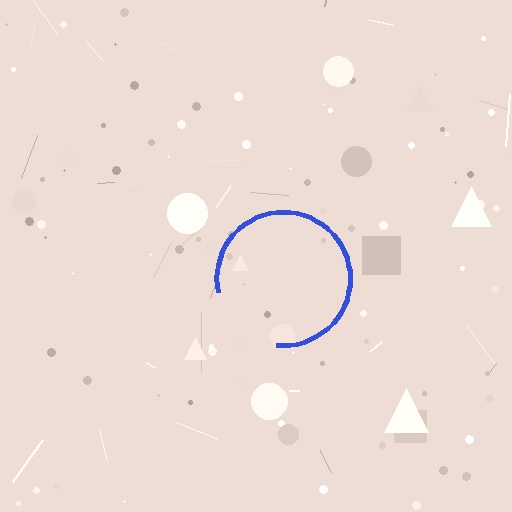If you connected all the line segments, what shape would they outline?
They would outline a circle.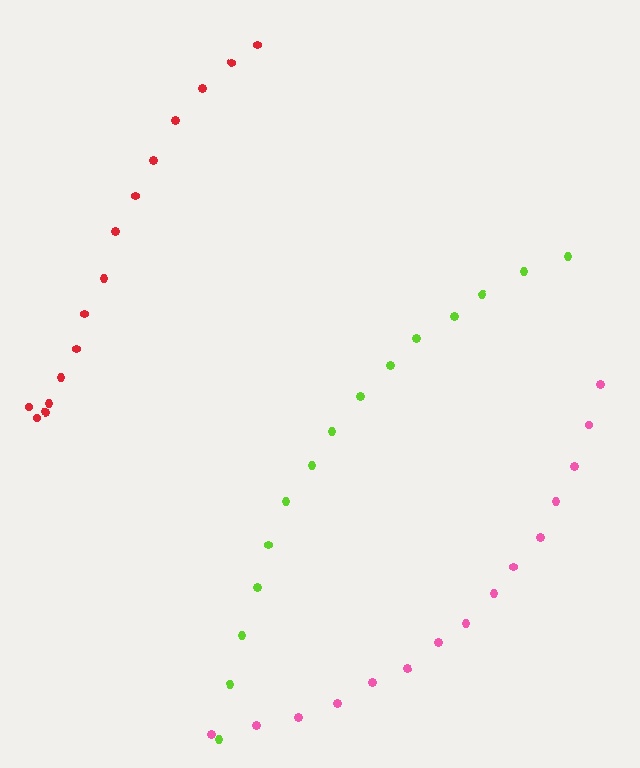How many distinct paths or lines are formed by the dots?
There are 3 distinct paths.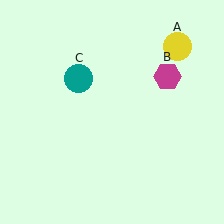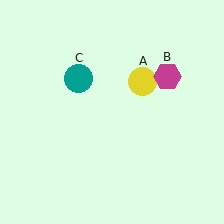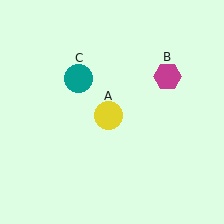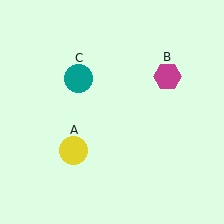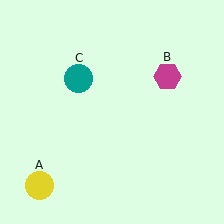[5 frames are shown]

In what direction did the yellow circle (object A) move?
The yellow circle (object A) moved down and to the left.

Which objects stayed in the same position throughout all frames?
Magenta hexagon (object B) and teal circle (object C) remained stationary.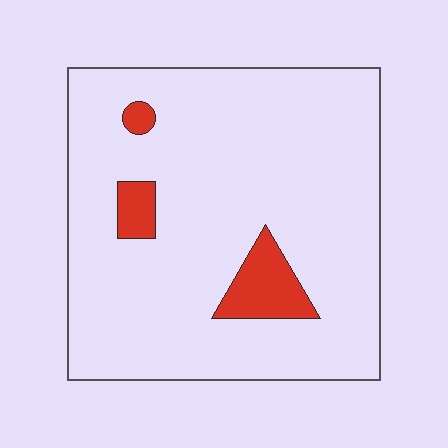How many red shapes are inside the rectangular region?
3.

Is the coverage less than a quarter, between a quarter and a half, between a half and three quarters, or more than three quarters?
Less than a quarter.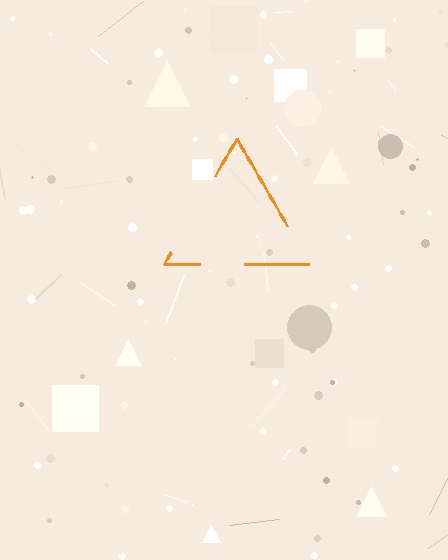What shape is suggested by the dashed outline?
The dashed outline suggests a triangle.